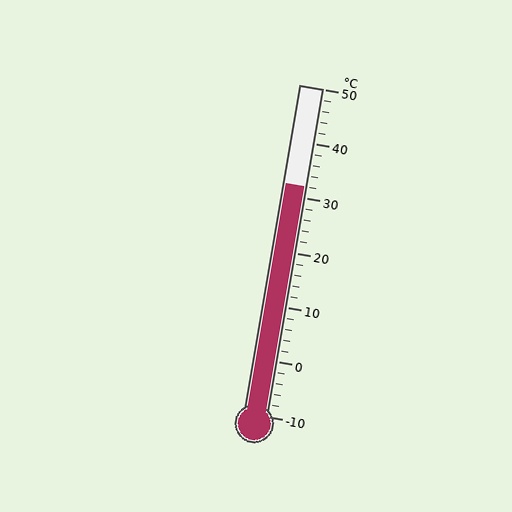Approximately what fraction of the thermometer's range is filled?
The thermometer is filled to approximately 70% of its range.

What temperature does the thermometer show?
The thermometer shows approximately 32°C.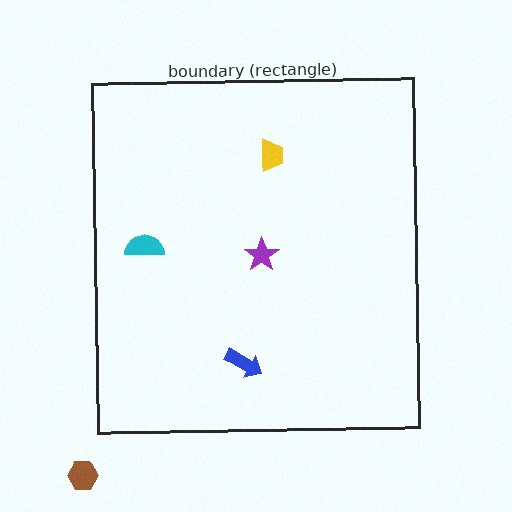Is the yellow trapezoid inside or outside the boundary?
Inside.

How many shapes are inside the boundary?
4 inside, 1 outside.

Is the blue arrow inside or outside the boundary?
Inside.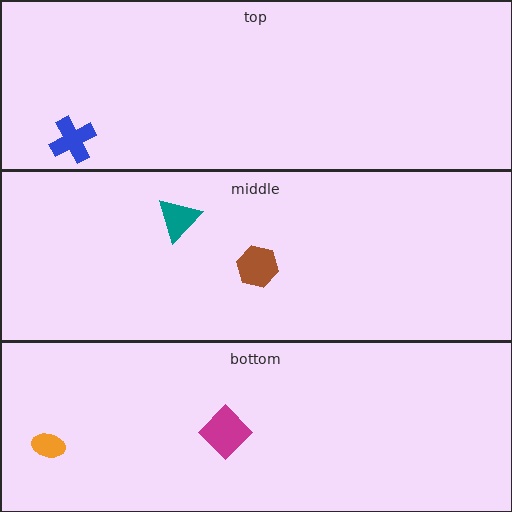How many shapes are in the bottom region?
2.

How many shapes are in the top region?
1.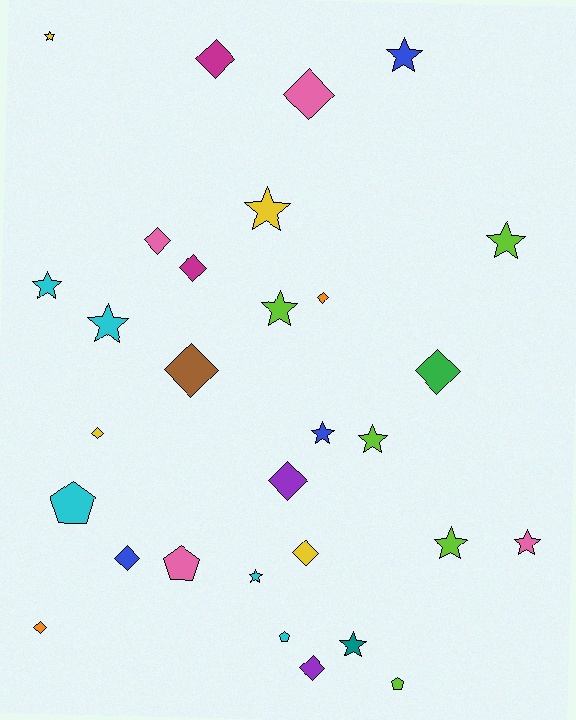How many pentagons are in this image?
There are 4 pentagons.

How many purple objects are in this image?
There are 2 purple objects.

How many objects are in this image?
There are 30 objects.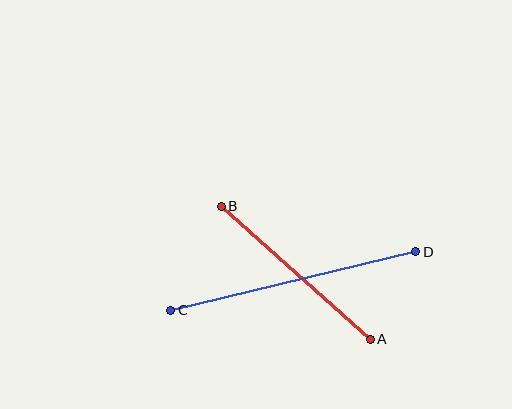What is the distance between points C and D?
The distance is approximately 252 pixels.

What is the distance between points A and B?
The distance is approximately 199 pixels.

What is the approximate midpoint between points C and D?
The midpoint is at approximately (293, 281) pixels.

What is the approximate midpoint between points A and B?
The midpoint is at approximately (296, 273) pixels.